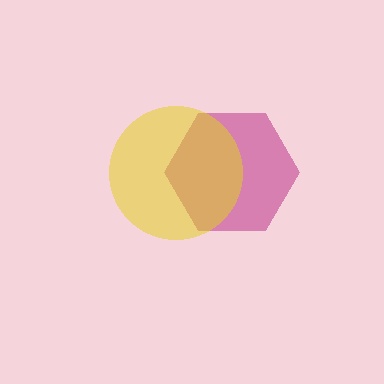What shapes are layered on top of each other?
The layered shapes are: a magenta hexagon, a yellow circle.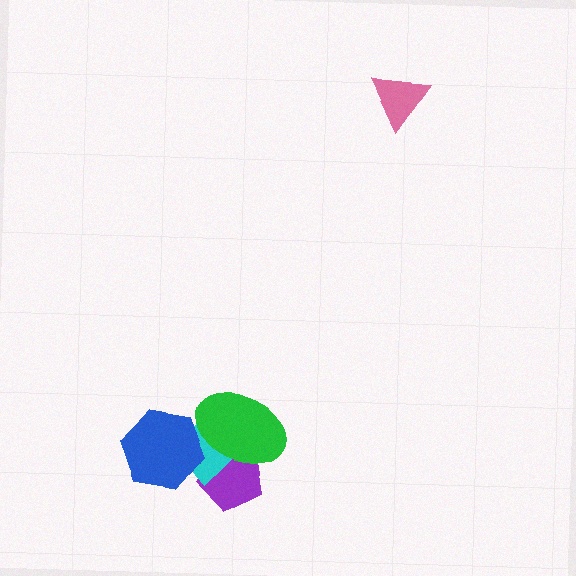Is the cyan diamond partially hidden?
Yes, it is partially covered by another shape.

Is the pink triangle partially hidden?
No, no other shape covers it.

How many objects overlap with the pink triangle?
0 objects overlap with the pink triangle.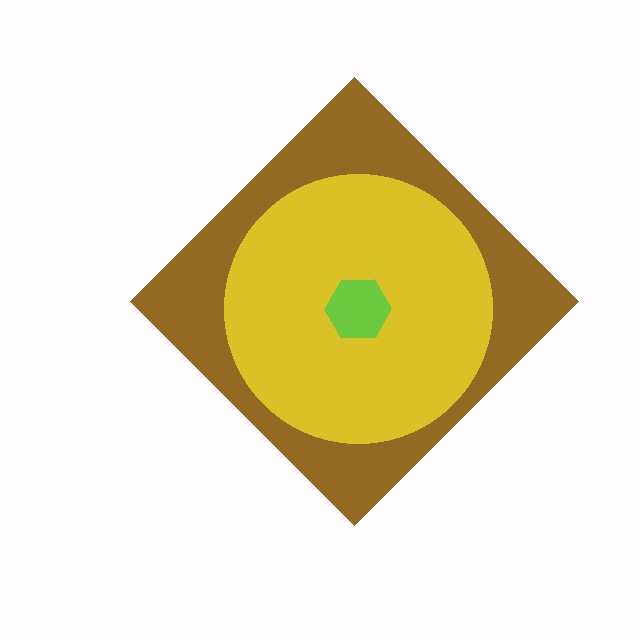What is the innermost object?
The lime hexagon.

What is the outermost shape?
The brown diamond.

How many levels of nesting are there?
3.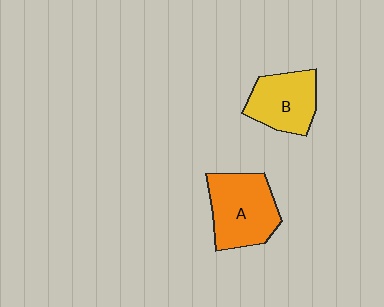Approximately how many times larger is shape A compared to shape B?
Approximately 1.3 times.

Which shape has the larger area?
Shape A (orange).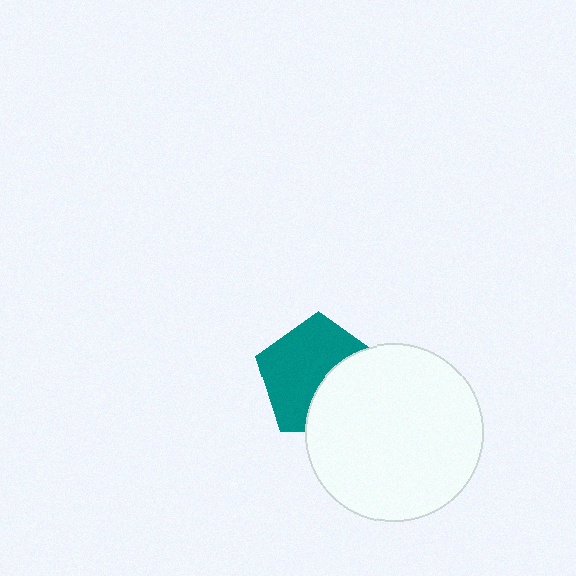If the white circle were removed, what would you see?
You would see the complete teal pentagon.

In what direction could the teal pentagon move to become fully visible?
The teal pentagon could move toward the upper-left. That would shift it out from behind the white circle entirely.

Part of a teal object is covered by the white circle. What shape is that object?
It is a pentagon.